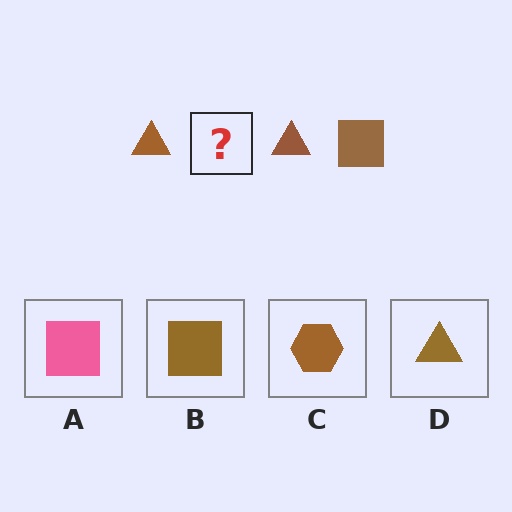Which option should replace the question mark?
Option B.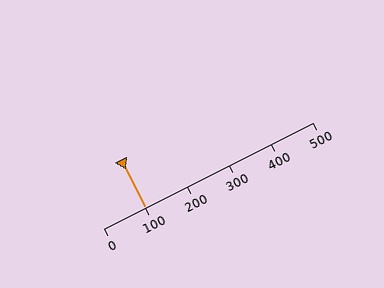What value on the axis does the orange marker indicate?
The marker indicates approximately 100.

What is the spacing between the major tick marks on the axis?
The major ticks are spaced 100 apart.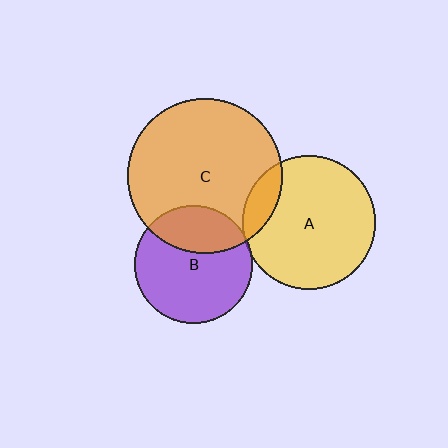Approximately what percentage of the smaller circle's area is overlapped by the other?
Approximately 15%.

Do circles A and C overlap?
Yes.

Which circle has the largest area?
Circle C (orange).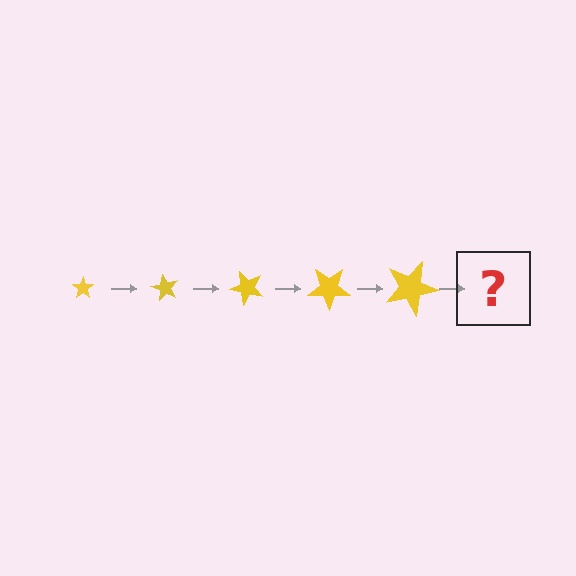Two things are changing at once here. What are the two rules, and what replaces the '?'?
The two rules are that the star grows larger each step and it rotates 60 degrees each step. The '?' should be a star, larger than the previous one and rotated 300 degrees from the start.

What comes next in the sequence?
The next element should be a star, larger than the previous one and rotated 300 degrees from the start.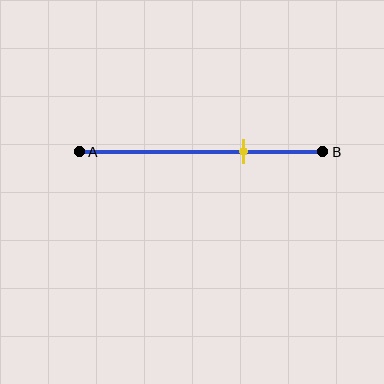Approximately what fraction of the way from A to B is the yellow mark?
The yellow mark is approximately 65% of the way from A to B.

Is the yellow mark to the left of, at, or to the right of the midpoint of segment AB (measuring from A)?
The yellow mark is to the right of the midpoint of segment AB.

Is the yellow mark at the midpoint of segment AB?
No, the mark is at about 65% from A, not at the 50% midpoint.